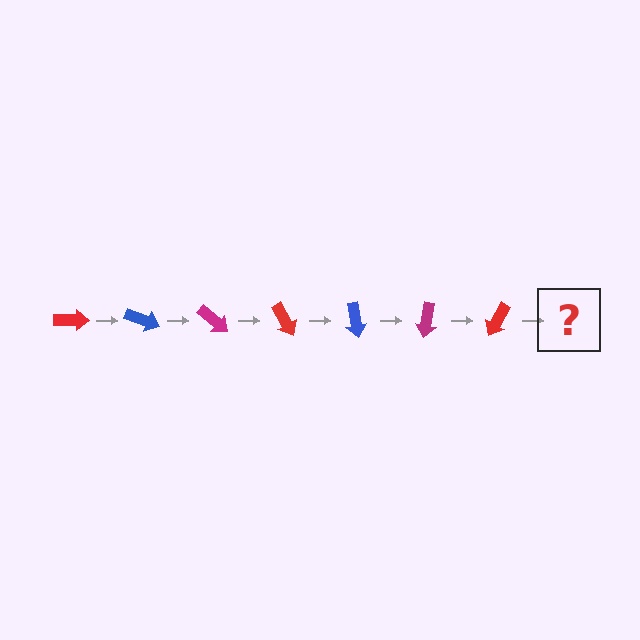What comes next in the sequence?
The next element should be a blue arrow, rotated 140 degrees from the start.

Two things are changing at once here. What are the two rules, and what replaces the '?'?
The two rules are that it rotates 20 degrees each step and the color cycles through red, blue, and magenta. The '?' should be a blue arrow, rotated 140 degrees from the start.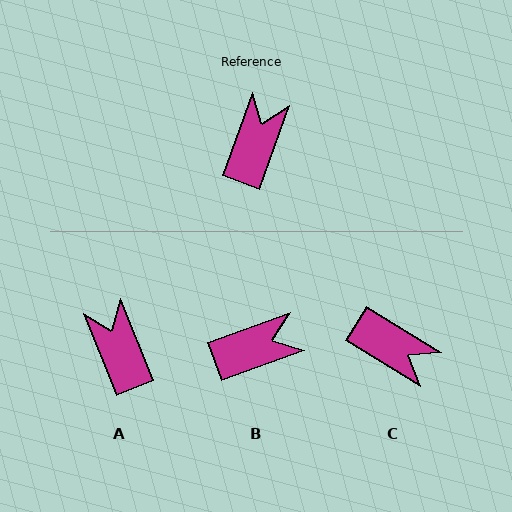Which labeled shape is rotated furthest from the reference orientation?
C, about 102 degrees away.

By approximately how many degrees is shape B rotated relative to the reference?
Approximately 51 degrees clockwise.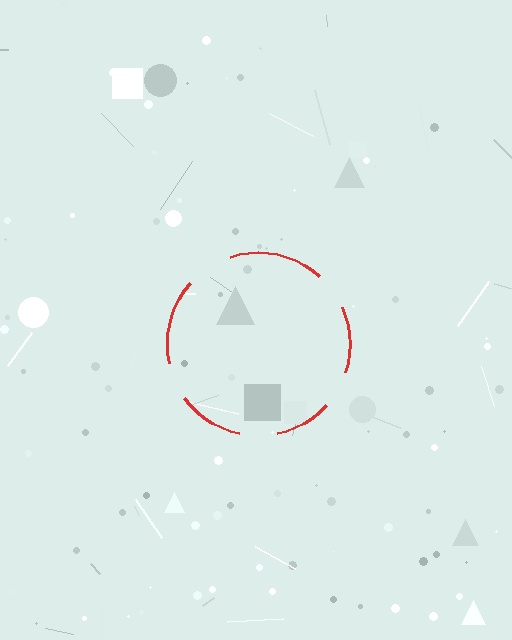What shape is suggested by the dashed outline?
The dashed outline suggests a circle.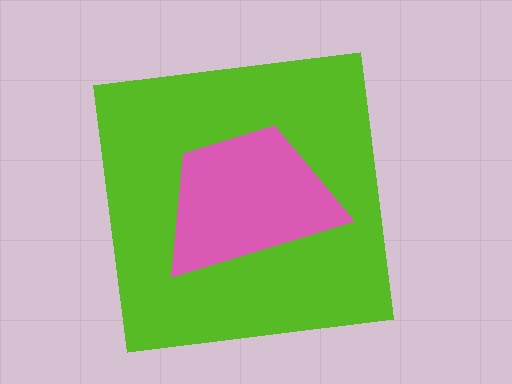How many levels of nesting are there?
2.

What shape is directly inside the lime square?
The pink trapezoid.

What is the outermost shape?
The lime square.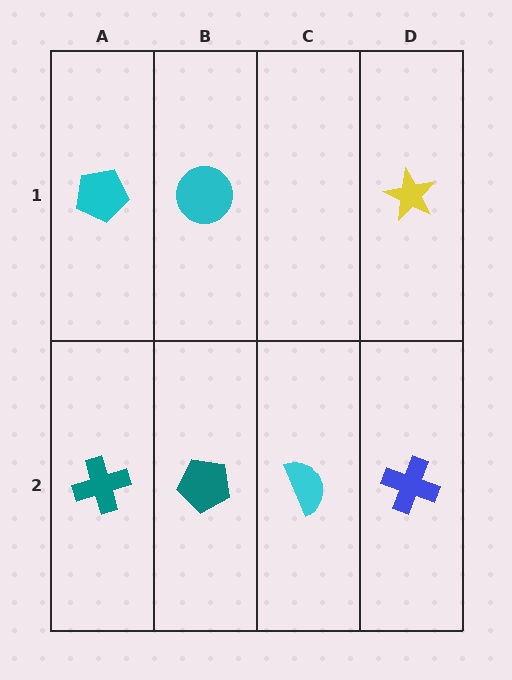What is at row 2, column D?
A blue cross.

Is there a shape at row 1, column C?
No, that cell is empty.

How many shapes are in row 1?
3 shapes.